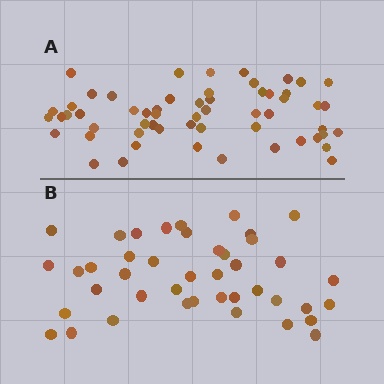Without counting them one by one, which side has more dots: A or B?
Region A (the top region) has more dots.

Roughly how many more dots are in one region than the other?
Region A has approximately 15 more dots than region B.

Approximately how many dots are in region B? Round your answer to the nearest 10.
About 40 dots. (The exact count is 42, which rounds to 40.)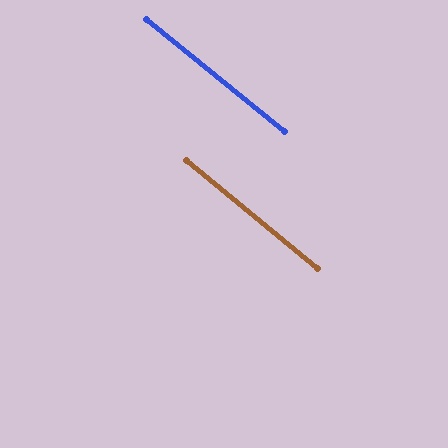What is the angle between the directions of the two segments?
Approximately 1 degree.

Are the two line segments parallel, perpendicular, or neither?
Parallel — their directions differ by only 0.6°.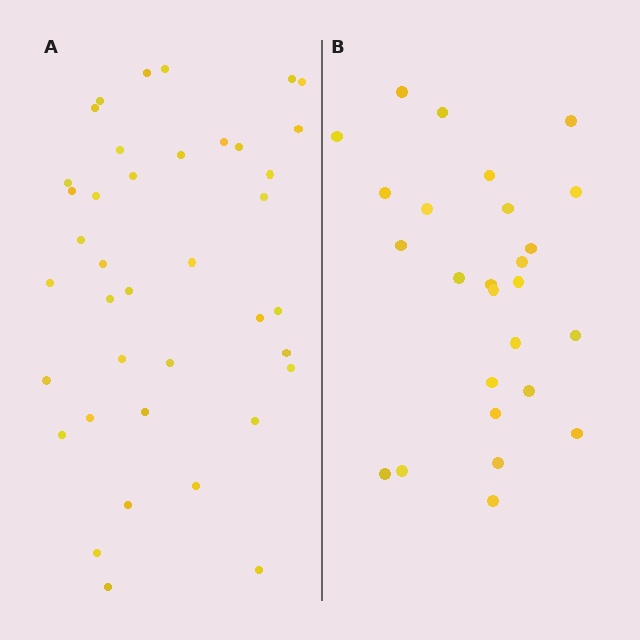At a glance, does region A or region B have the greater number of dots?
Region A (the left region) has more dots.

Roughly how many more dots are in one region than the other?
Region A has approximately 15 more dots than region B.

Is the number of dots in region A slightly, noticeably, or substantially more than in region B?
Region A has substantially more. The ratio is roughly 1.5 to 1.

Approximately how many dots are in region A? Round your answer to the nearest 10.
About 40 dots. (The exact count is 39, which rounds to 40.)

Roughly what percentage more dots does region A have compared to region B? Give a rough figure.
About 50% more.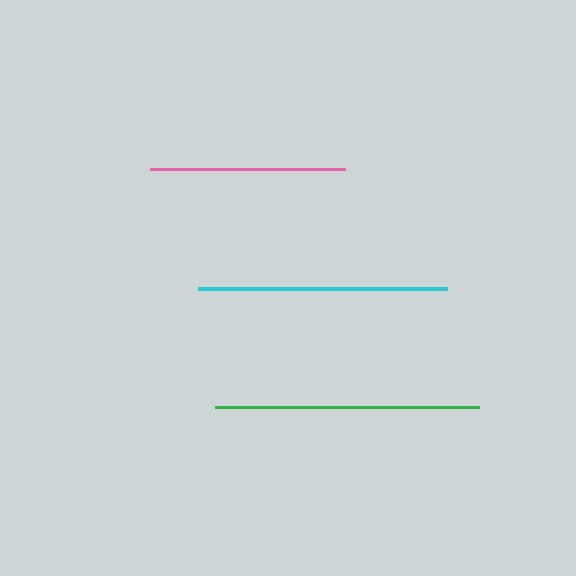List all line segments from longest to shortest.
From longest to shortest: green, cyan, pink.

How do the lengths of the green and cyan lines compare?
The green and cyan lines are approximately the same length.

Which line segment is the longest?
The green line is the longest at approximately 265 pixels.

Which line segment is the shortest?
The pink line is the shortest at approximately 196 pixels.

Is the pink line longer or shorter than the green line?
The green line is longer than the pink line.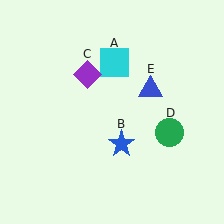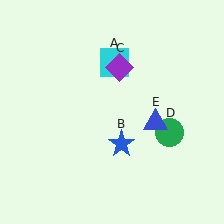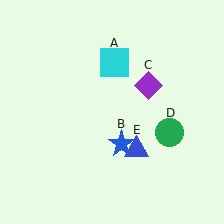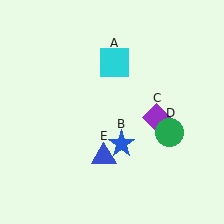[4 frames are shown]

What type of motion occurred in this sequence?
The purple diamond (object C), blue triangle (object E) rotated clockwise around the center of the scene.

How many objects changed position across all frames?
2 objects changed position: purple diamond (object C), blue triangle (object E).